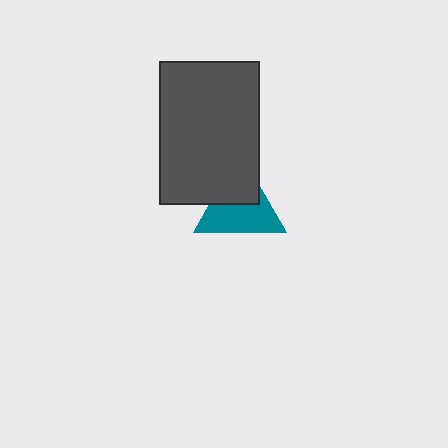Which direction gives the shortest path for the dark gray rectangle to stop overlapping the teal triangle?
Moving toward the upper-left gives the shortest separation.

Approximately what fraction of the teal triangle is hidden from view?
Roughly 41% of the teal triangle is hidden behind the dark gray rectangle.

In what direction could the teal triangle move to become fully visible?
The teal triangle could move toward the lower-right. That would shift it out from behind the dark gray rectangle entirely.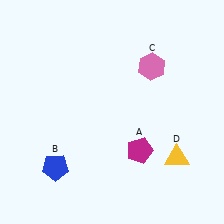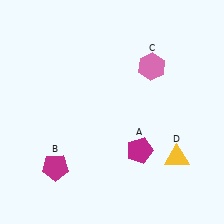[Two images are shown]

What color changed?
The pentagon (B) changed from blue in Image 1 to magenta in Image 2.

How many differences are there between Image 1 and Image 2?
There is 1 difference between the two images.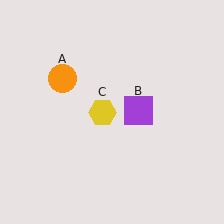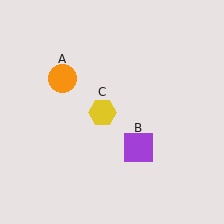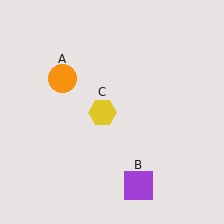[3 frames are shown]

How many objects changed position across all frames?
1 object changed position: purple square (object B).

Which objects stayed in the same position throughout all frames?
Orange circle (object A) and yellow hexagon (object C) remained stationary.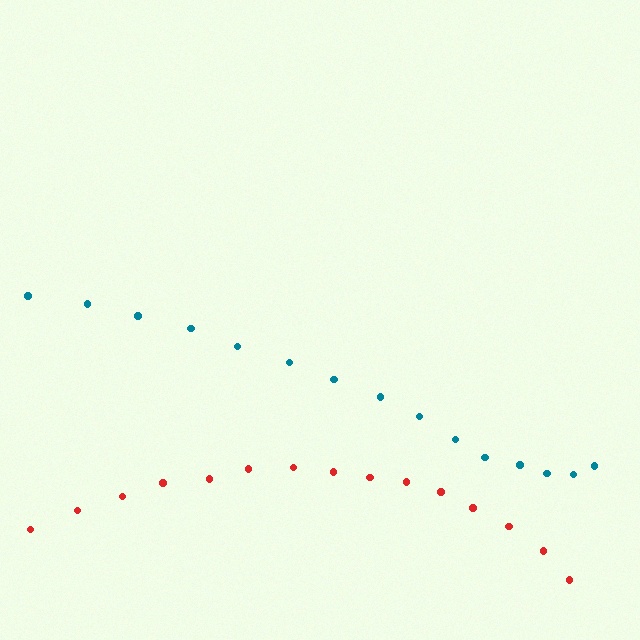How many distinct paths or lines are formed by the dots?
There are 2 distinct paths.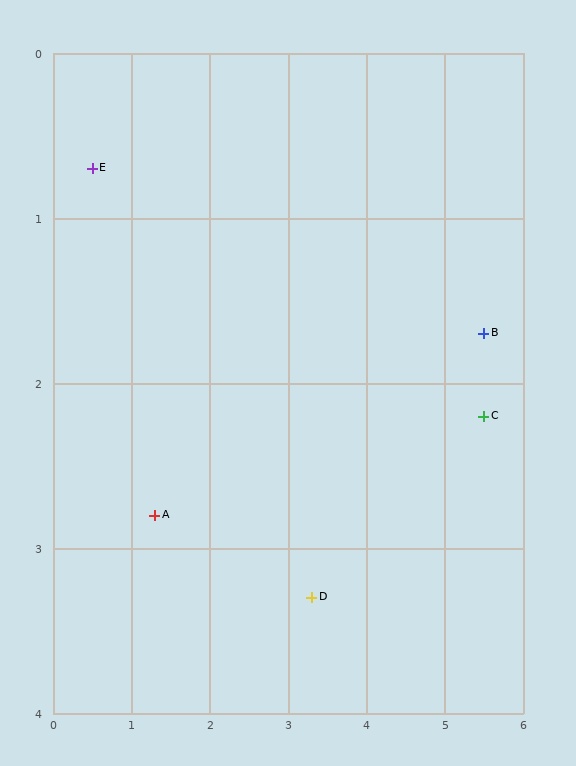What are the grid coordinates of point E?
Point E is at approximately (0.5, 0.7).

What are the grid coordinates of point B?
Point B is at approximately (5.5, 1.7).